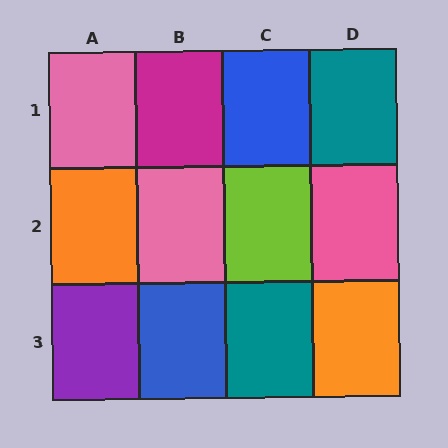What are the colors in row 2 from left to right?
Orange, pink, lime, pink.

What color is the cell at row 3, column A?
Purple.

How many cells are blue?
2 cells are blue.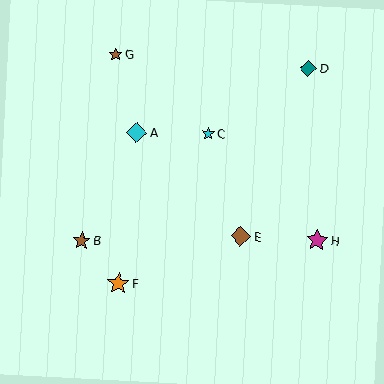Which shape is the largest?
The magenta star (labeled H) is the largest.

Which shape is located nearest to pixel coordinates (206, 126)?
The cyan star (labeled C) at (208, 133) is nearest to that location.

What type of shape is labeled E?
Shape E is a brown diamond.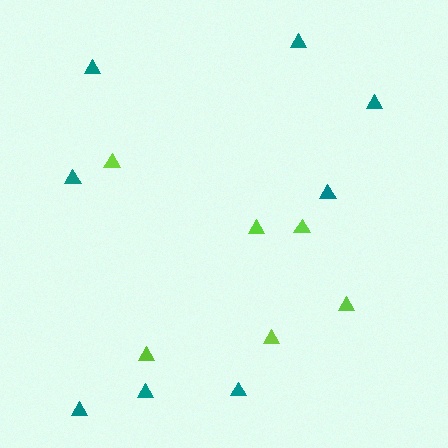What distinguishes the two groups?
There are 2 groups: one group of teal triangles (8) and one group of lime triangles (6).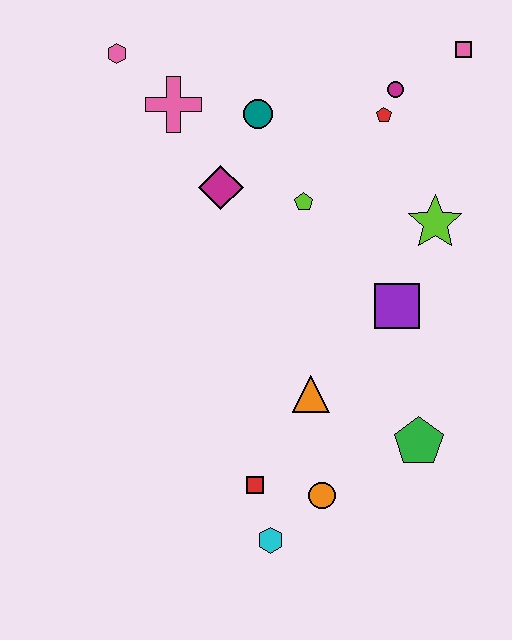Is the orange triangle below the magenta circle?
Yes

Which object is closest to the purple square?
The lime star is closest to the purple square.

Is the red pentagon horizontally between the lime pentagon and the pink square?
Yes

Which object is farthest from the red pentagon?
The cyan hexagon is farthest from the red pentagon.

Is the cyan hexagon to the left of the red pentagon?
Yes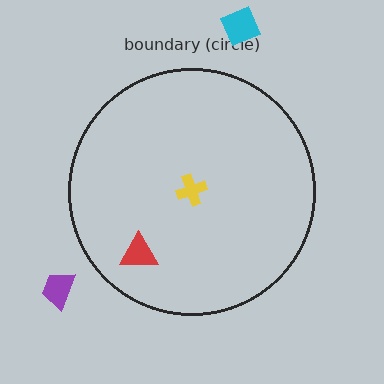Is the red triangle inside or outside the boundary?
Inside.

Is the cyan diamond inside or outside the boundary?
Outside.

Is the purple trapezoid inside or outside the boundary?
Outside.